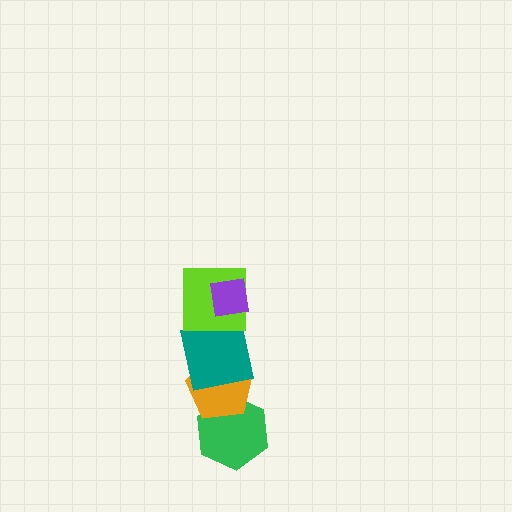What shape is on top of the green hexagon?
The orange pentagon is on top of the green hexagon.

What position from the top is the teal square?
The teal square is 3rd from the top.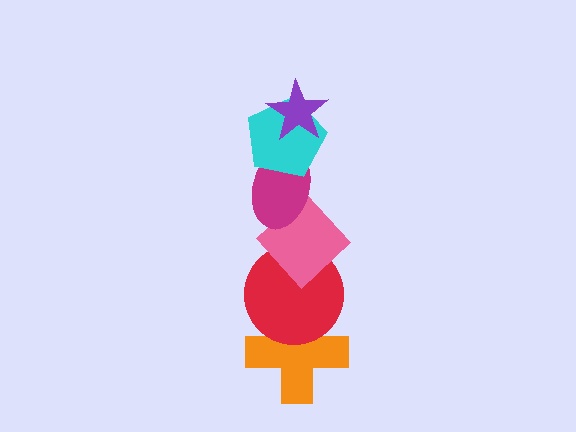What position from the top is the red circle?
The red circle is 5th from the top.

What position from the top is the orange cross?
The orange cross is 6th from the top.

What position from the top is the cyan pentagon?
The cyan pentagon is 2nd from the top.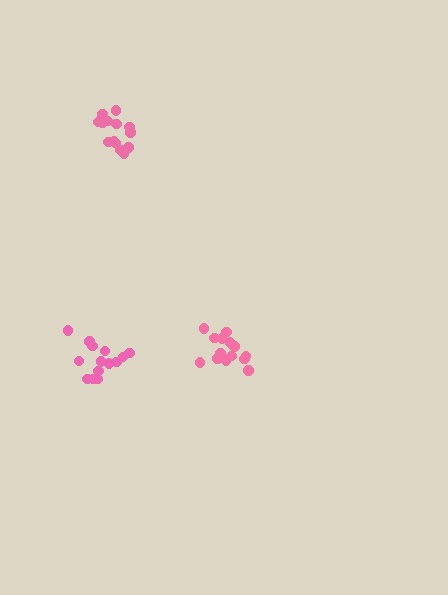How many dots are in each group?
Group 1: 14 dots, Group 2: 14 dots, Group 3: 14 dots (42 total).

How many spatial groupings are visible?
There are 3 spatial groupings.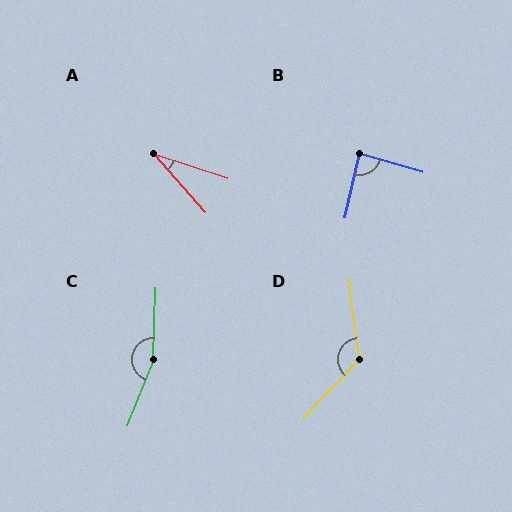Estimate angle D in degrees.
Approximately 129 degrees.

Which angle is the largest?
C, at approximately 160 degrees.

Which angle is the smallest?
A, at approximately 30 degrees.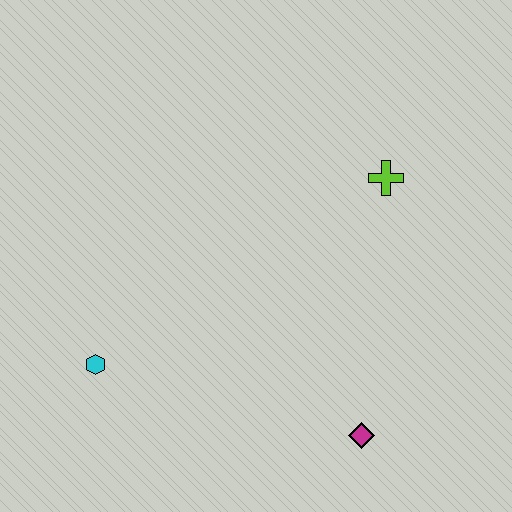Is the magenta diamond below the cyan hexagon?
Yes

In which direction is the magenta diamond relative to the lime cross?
The magenta diamond is below the lime cross.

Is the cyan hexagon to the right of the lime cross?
No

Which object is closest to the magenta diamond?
The lime cross is closest to the magenta diamond.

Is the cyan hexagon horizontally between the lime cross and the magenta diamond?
No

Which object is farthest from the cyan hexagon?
The lime cross is farthest from the cyan hexagon.